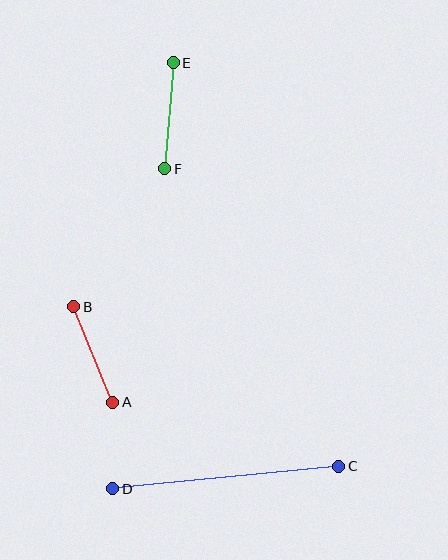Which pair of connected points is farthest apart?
Points C and D are farthest apart.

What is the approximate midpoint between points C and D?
The midpoint is at approximately (226, 478) pixels.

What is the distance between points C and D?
The distance is approximately 227 pixels.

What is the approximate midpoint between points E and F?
The midpoint is at approximately (169, 116) pixels.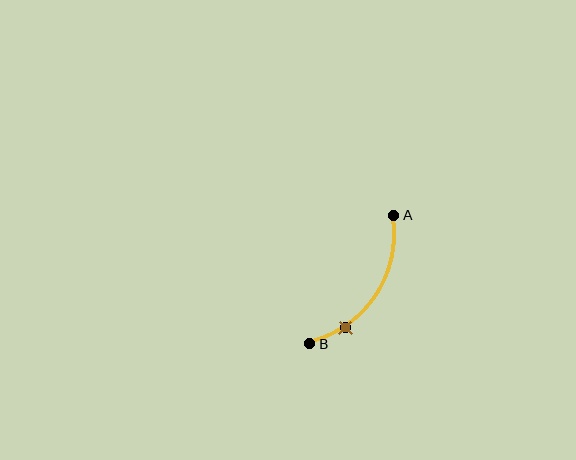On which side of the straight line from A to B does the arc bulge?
The arc bulges to the right of the straight line connecting A and B.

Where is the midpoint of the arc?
The arc midpoint is the point on the curve farthest from the straight line joining A and B. It sits to the right of that line.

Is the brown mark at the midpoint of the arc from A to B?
No. The brown mark lies on the arc but is closer to endpoint B. The arc midpoint would be at the point on the curve equidistant along the arc from both A and B.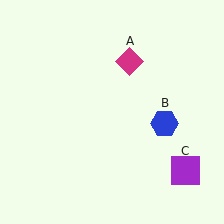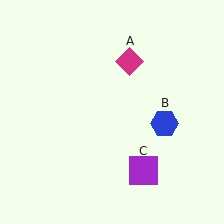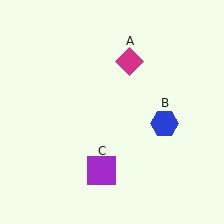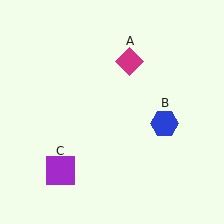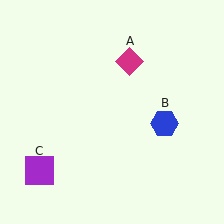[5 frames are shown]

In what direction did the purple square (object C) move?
The purple square (object C) moved left.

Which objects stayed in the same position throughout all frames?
Magenta diamond (object A) and blue hexagon (object B) remained stationary.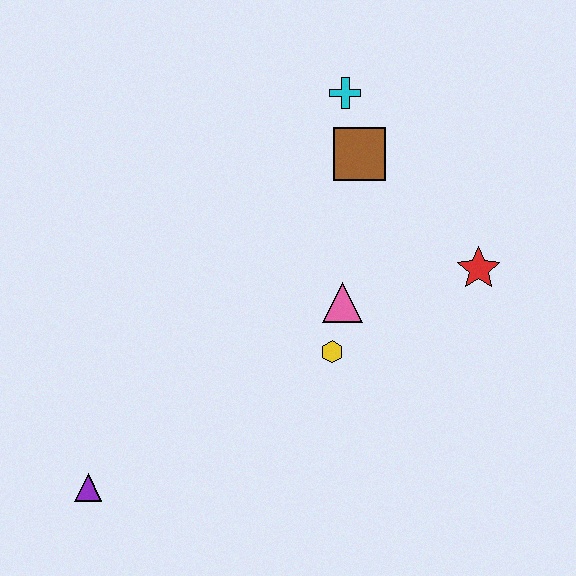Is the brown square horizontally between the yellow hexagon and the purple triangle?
No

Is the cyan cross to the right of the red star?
No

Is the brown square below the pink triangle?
No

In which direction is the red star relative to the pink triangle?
The red star is to the right of the pink triangle.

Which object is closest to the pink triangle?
The yellow hexagon is closest to the pink triangle.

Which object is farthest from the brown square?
The purple triangle is farthest from the brown square.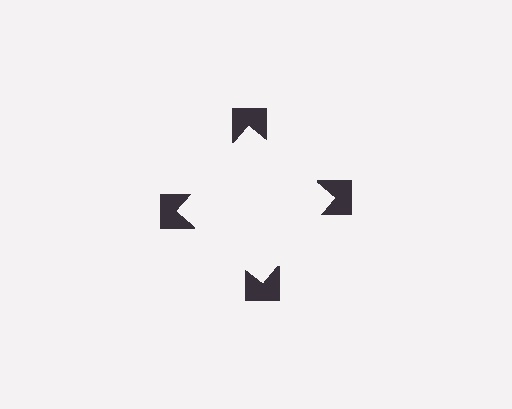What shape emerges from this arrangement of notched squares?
An illusory square — its edges are inferred from the aligned wedge cuts in the notched squares, not physically drawn.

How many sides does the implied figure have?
4 sides.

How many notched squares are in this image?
There are 4 — one at each vertex of the illusory square.